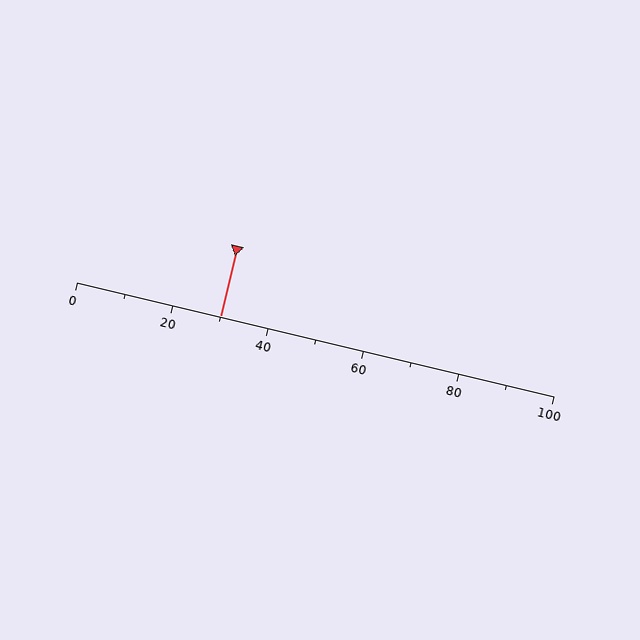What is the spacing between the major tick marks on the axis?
The major ticks are spaced 20 apart.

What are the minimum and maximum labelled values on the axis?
The axis runs from 0 to 100.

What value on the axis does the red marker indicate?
The marker indicates approximately 30.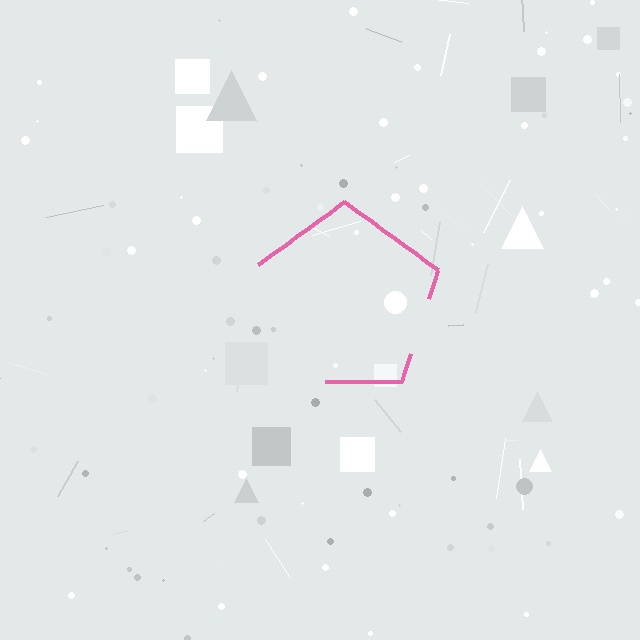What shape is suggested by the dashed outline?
The dashed outline suggests a pentagon.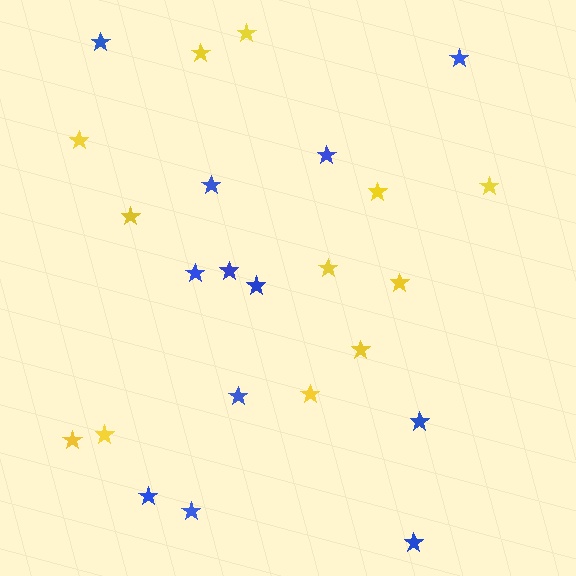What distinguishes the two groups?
There are 2 groups: one group of yellow stars (12) and one group of blue stars (12).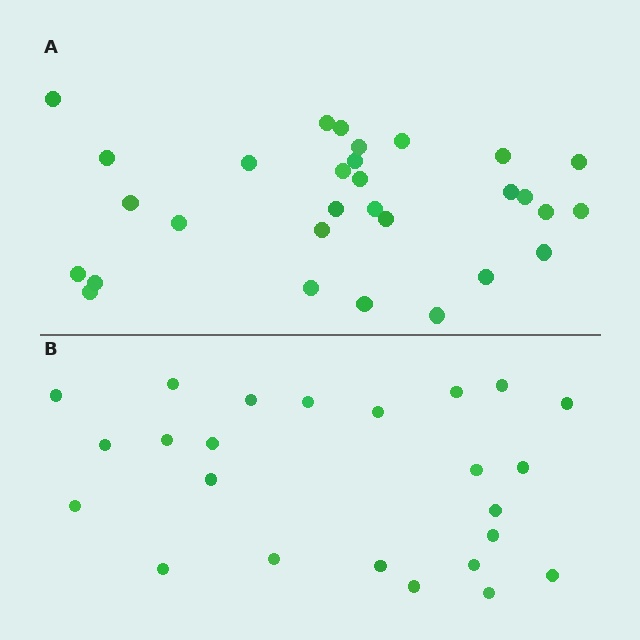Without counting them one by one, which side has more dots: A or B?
Region A (the top region) has more dots.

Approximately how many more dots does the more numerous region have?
Region A has about 6 more dots than region B.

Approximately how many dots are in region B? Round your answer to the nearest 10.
About 20 dots. (The exact count is 24, which rounds to 20.)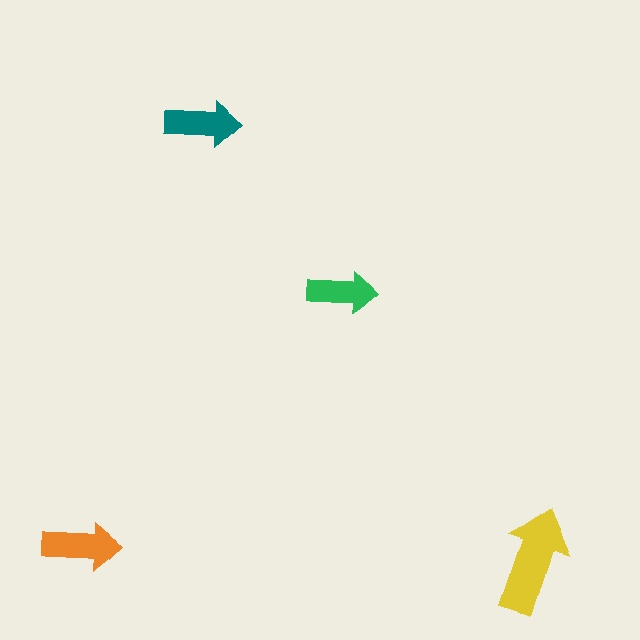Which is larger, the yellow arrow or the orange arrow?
The yellow one.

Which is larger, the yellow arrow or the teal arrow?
The yellow one.